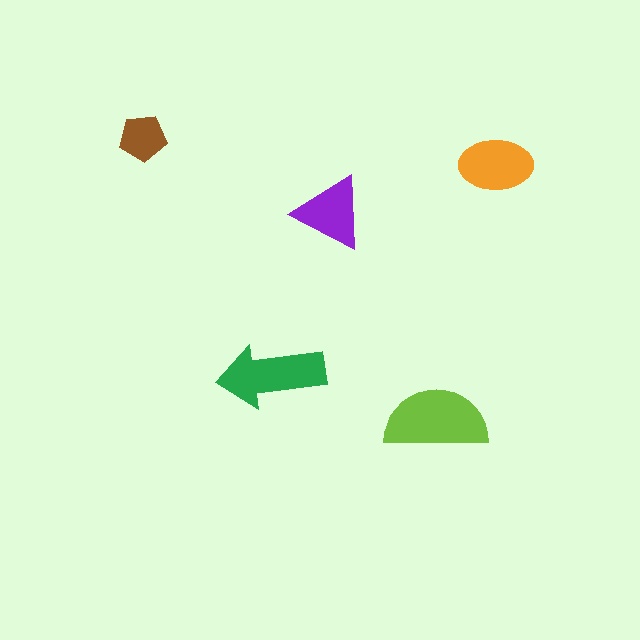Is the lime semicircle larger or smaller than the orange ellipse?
Larger.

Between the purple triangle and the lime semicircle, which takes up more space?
The lime semicircle.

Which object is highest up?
The brown pentagon is topmost.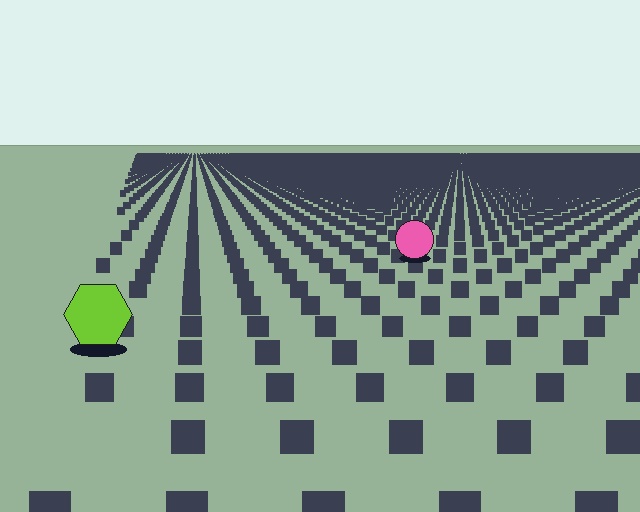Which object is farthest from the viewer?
The pink circle is farthest from the viewer. It appears smaller and the ground texture around it is denser.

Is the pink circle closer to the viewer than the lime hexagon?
No. The lime hexagon is closer — you can tell from the texture gradient: the ground texture is coarser near it.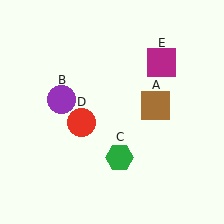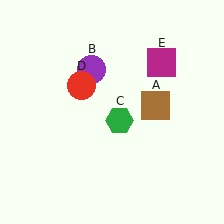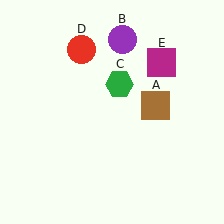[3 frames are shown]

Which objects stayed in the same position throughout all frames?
Brown square (object A) and magenta square (object E) remained stationary.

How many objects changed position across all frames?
3 objects changed position: purple circle (object B), green hexagon (object C), red circle (object D).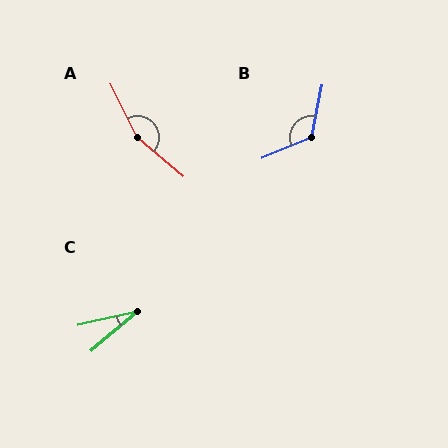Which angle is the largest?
A, at approximately 157 degrees.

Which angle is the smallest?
C, at approximately 28 degrees.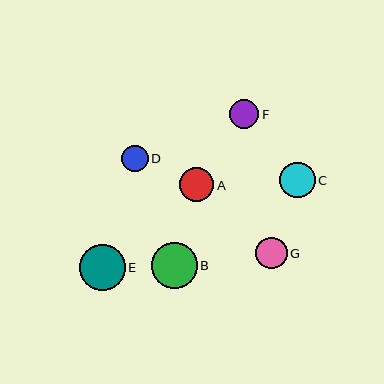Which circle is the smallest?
Circle D is the smallest with a size of approximately 26 pixels.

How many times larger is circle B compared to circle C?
Circle B is approximately 1.3 times the size of circle C.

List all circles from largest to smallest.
From largest to smallest: B, E, C, A, G, F, D.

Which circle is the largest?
Circle B is the largest with a size of approximately 46 pixels.